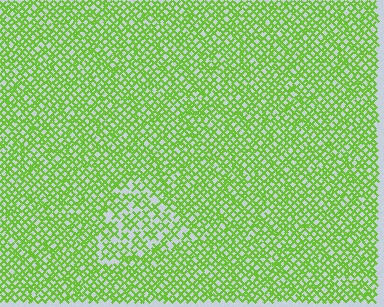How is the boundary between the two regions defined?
The boundary is defined by a change in element density (approximately 1.8x ratio). All elements are the same color, size, and shape.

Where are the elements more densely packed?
The elements are more densely packed outside the triangle boundary.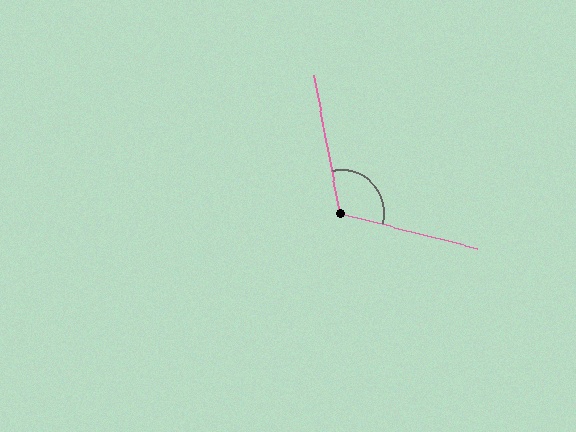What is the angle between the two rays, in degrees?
Approximately 115 degrees.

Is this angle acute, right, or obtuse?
It is obtuse.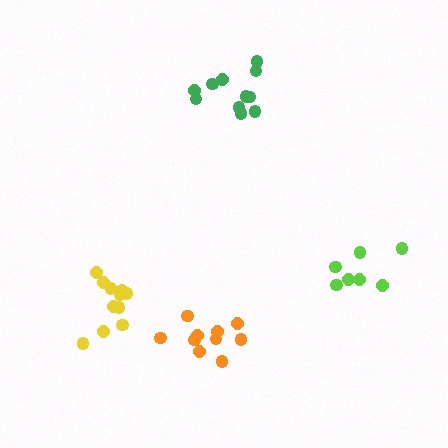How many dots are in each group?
Group 1: 11 dots, Group 2: 11 dots, Group 3: 10 dots, Group 4: 7 dots (39 total).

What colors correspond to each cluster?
The clusters are colored: yellow, green, orange, lime.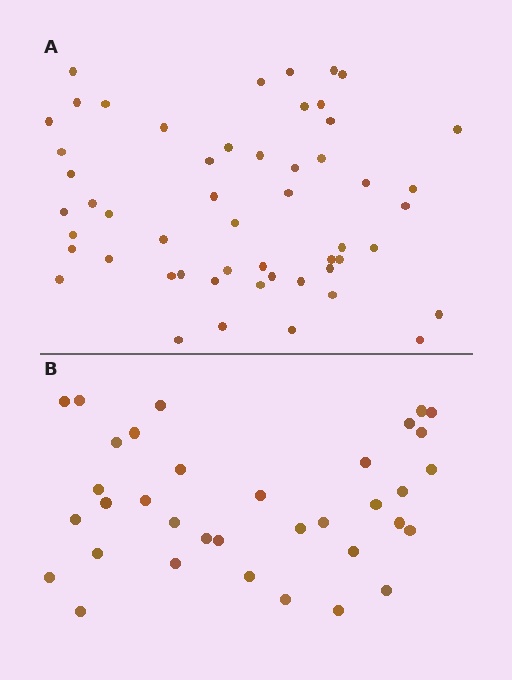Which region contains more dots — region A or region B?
Region A (the top region) has more dots.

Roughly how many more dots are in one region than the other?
Region A has approximately 20 more dots than region B.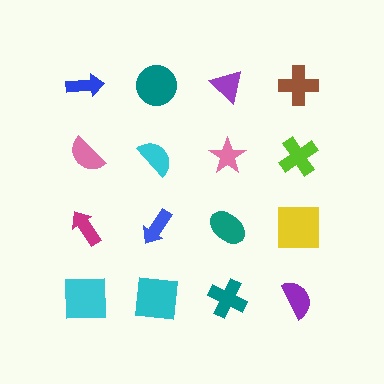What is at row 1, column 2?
A teal circle.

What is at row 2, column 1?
A pink semicircle.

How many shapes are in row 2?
4 shapes.